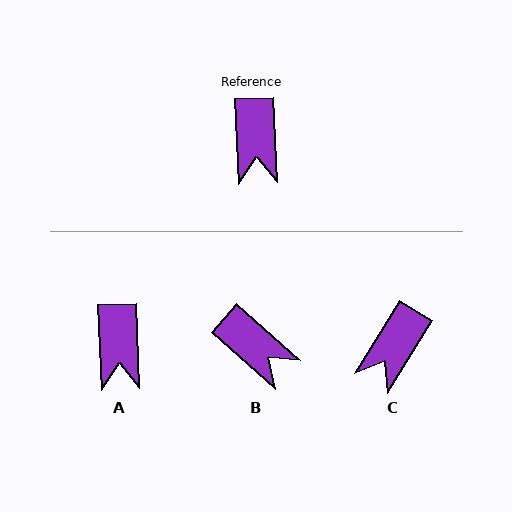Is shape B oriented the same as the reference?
No, it is off by about 46 degrees.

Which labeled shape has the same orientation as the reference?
A.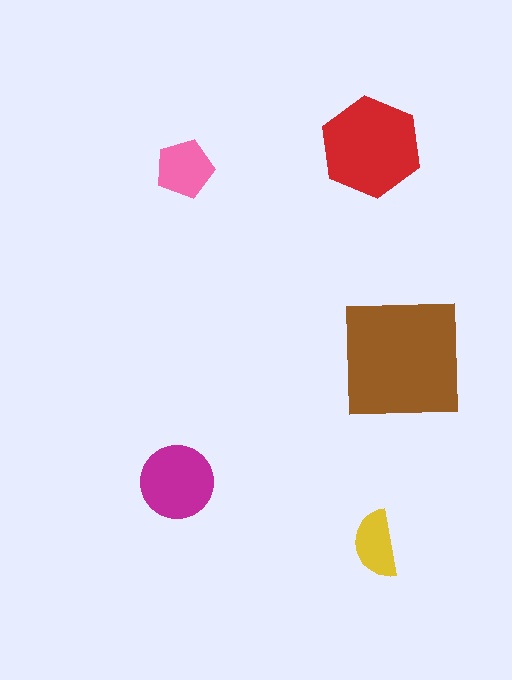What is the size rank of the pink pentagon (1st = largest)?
4th.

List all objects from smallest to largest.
The yellow semicircle, the pink pentagon, the magenta circle, the red hexagon, the brown square.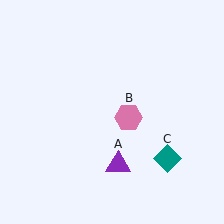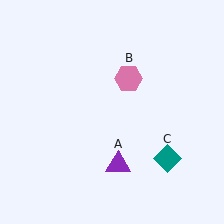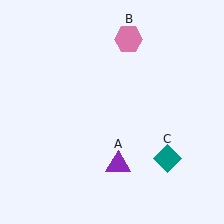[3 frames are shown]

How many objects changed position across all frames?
1 object changed position: pink hexagon (object B).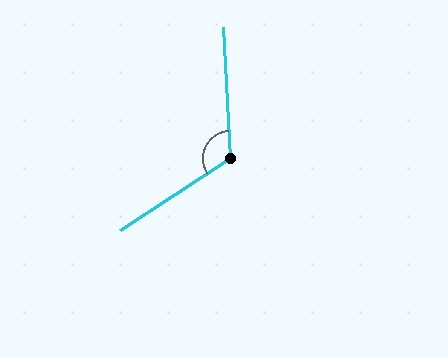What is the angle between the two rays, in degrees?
Approximately 120 degrees.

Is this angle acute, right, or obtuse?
It is obtuse.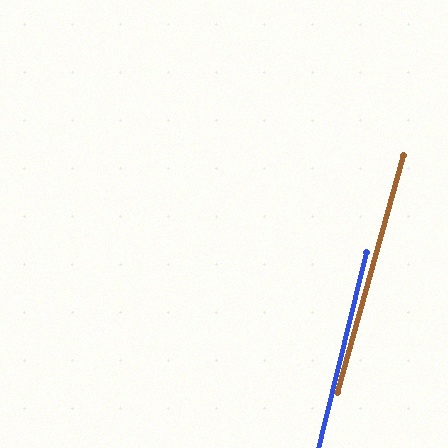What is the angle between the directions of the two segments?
Approximately 2 degrees.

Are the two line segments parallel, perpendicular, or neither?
Parallel — their directions differ by only 1.9°.